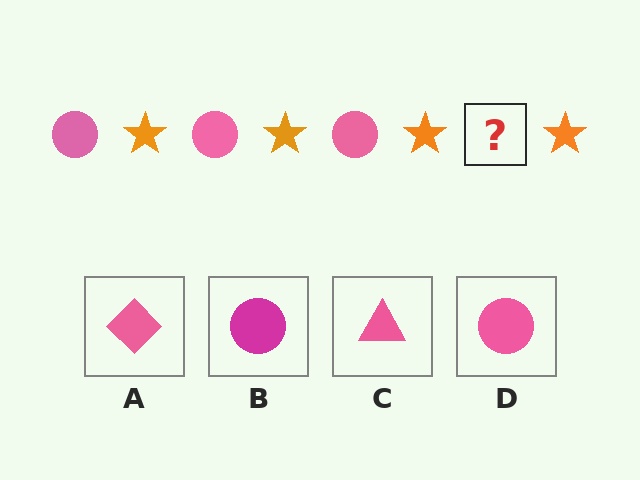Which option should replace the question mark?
Option D.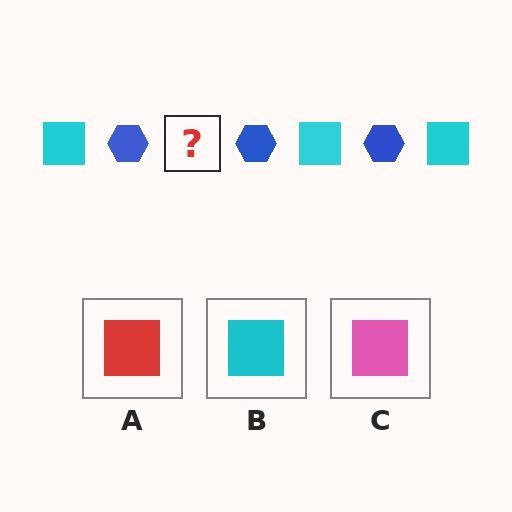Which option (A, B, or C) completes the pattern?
B.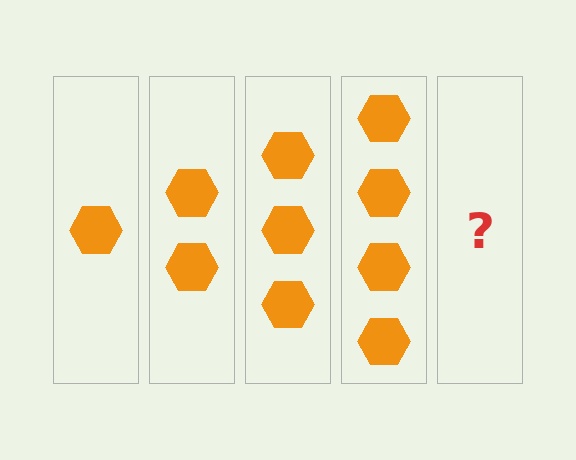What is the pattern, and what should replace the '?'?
The pattern is that each step adds one more hexagon. The '?' should be 5 hexagons.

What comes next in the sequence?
The next element should be 5 hexagons.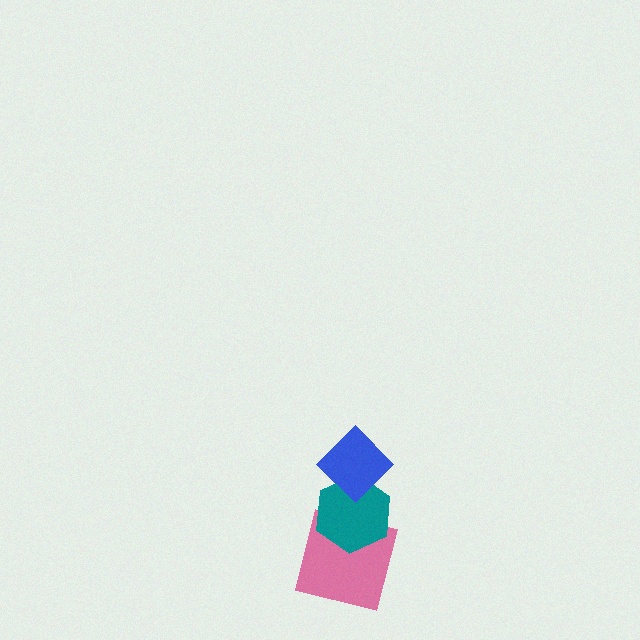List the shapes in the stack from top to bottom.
From top to bottom: the blue diamond, the teal hexagon, the pink square.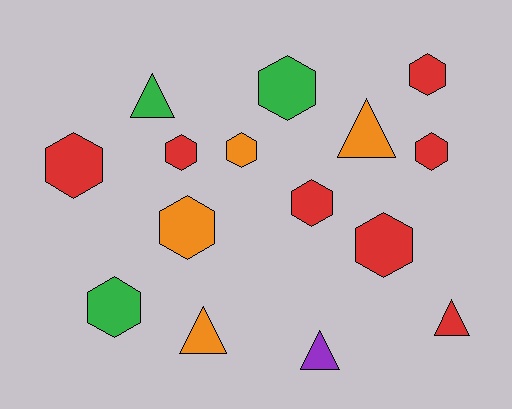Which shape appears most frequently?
Hexagon, with 10 objects.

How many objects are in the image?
There are 15 objects.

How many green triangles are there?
There is 1 green triangle.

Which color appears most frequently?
Red, with 7 objects.